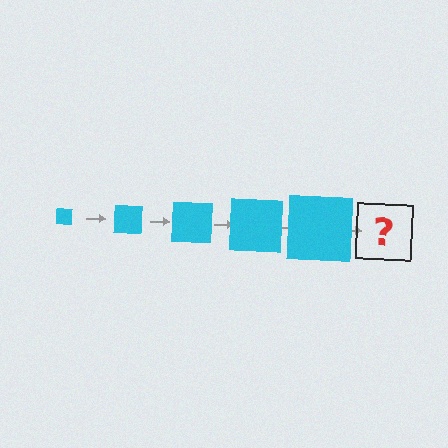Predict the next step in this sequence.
The next step is a cyan square, larger than the previous one.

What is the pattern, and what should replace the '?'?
The pattern is that the square gets progressively larger each step. The '?' should be a cyan square, larger than the previous one.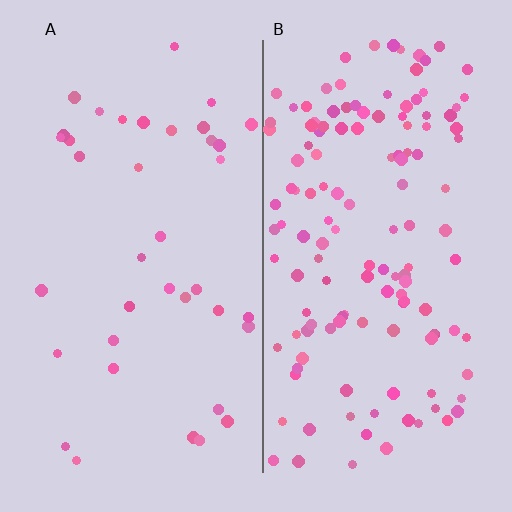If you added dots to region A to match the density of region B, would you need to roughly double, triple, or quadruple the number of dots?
Approximately quadruple.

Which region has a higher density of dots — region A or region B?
B (the right).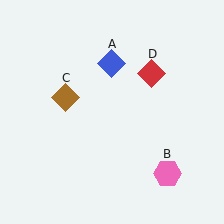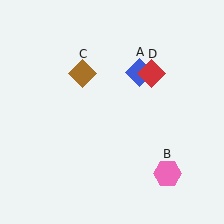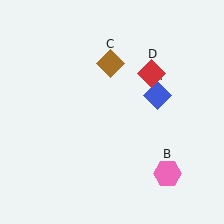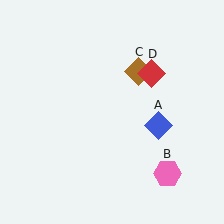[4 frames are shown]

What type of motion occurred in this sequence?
The blue diamond (object A), brown diamond (object C) rotated clockwise around the center of the scene.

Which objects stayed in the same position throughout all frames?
Pink hexagon (object B) and red diamond (object D) remained stationary.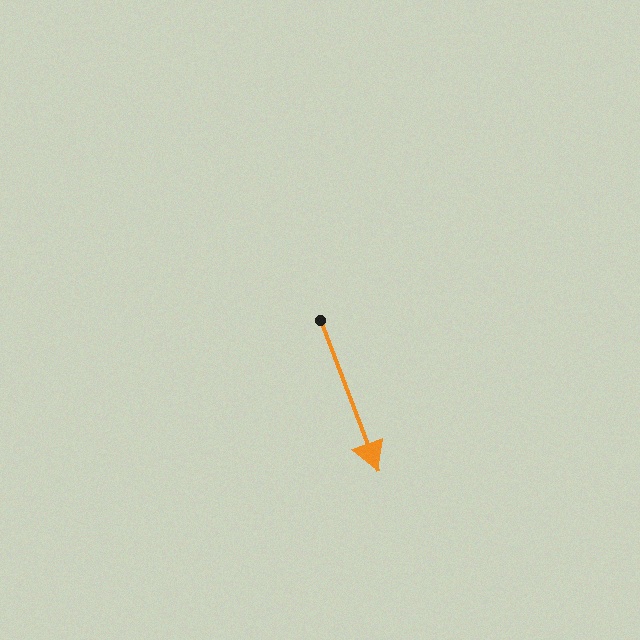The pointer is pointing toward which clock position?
Roughly 5 o'clock.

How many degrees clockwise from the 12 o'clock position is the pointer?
Approximately 159 degrees.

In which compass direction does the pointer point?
South.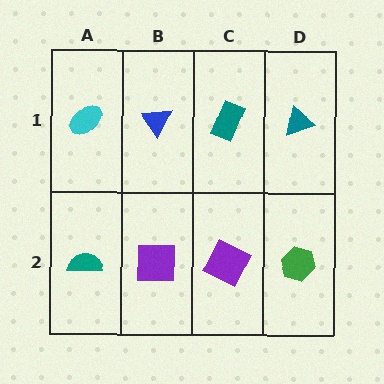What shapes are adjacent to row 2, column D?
A teal triangle (row 1, column D), a purple square (row 2, column C).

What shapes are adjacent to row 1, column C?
A purple square (row 2, column C), a blue triangle (row 1, column B), a teal triangle (row 1, column D).